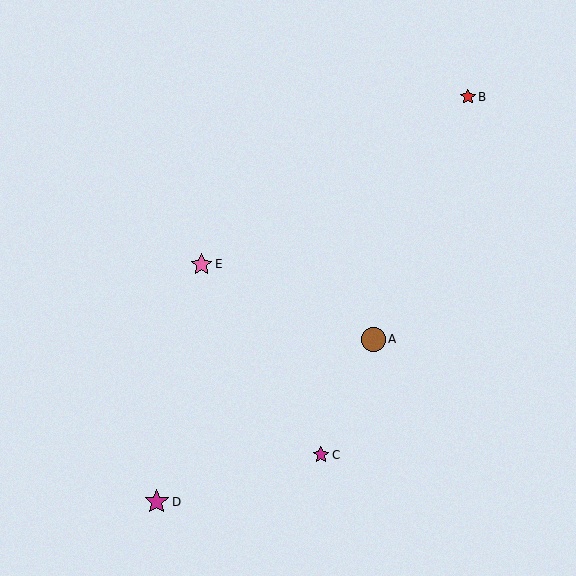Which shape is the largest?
The magenta star (labeled D) is the largest.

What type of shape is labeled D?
Shape D is a magenta star.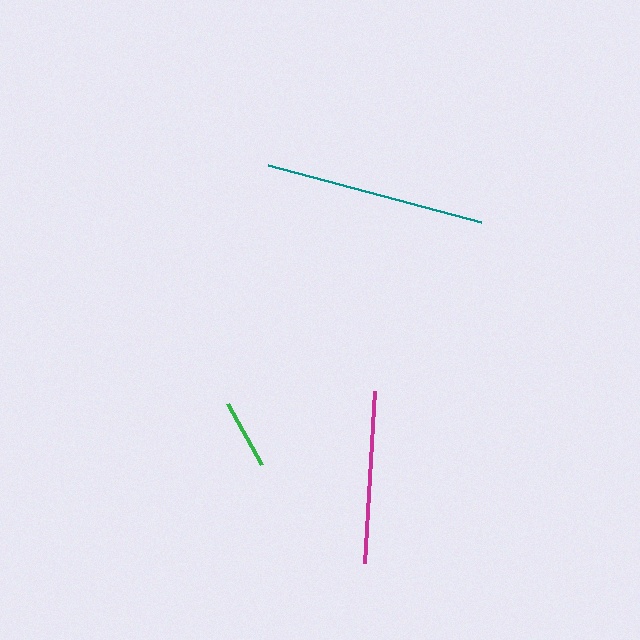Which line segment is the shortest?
The green line is the shortest at approximately 70 pixels.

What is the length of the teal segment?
The teal segment is approximately 221 pixels long.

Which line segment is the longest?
The teal line is the longest at approximately 221 pixels.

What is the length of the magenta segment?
The magenta segment is approximately 172 pixels long.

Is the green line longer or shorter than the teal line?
The teal line is longer than the green line.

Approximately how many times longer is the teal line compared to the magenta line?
The teal line is approximately 1.3 times the length of the magenta line.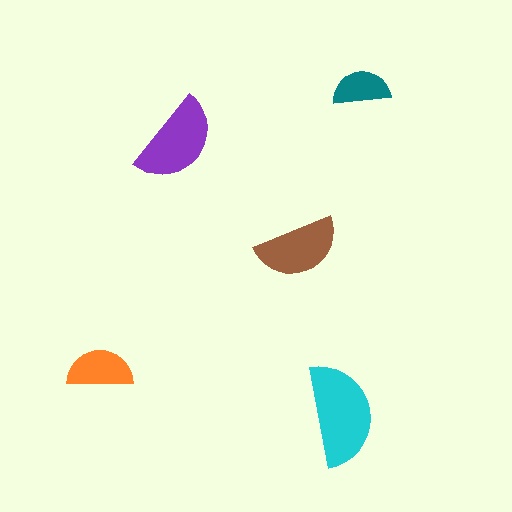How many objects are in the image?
There are 5 objects in the image.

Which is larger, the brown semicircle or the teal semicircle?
The brown one.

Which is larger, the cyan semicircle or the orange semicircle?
The cyan one.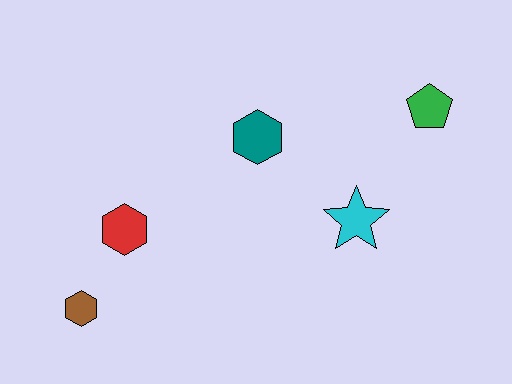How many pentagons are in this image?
There is 1 pentagon.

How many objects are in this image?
There are 5 objects.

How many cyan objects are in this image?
There is 1 cyan object.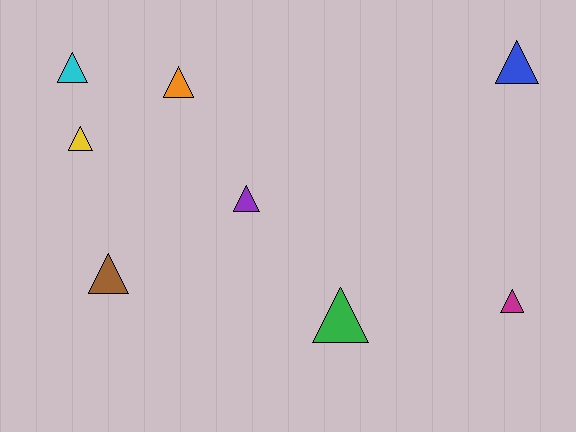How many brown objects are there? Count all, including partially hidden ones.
There is 1 brown object.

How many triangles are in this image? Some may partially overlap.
There are 8 triangles.